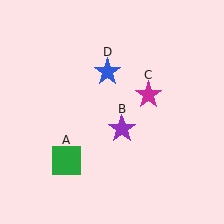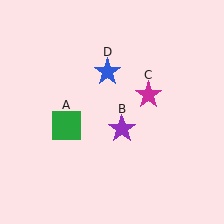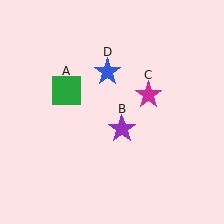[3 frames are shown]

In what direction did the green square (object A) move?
The green square (object A) moved up.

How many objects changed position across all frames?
1 object changed position: green square (object A).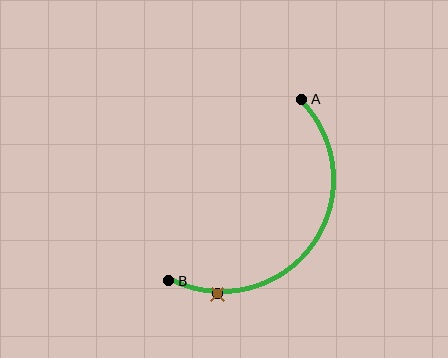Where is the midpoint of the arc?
The arc midpoint is the point on the curve farthest from the straight line joining A and B. It sits below and to the right of that line.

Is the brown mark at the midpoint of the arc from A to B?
No. The brown mark lies on the arc but is closer to endpoint B. The arc midpoint would be at the point on the curve equidistant along the arc from both A and B.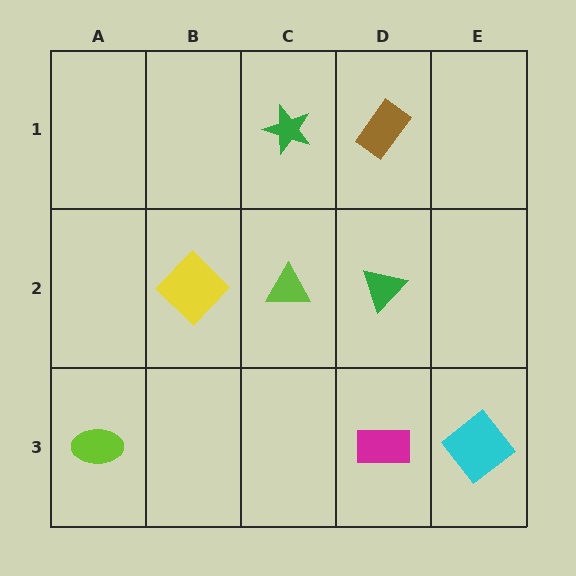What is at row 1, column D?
A brown rectangle.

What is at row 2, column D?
A green triangle.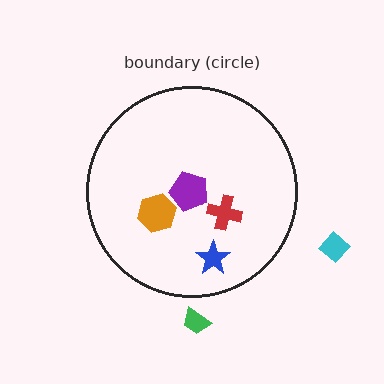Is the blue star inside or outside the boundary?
Inside.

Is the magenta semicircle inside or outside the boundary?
Inside.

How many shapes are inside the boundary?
5 inside, 2 outside.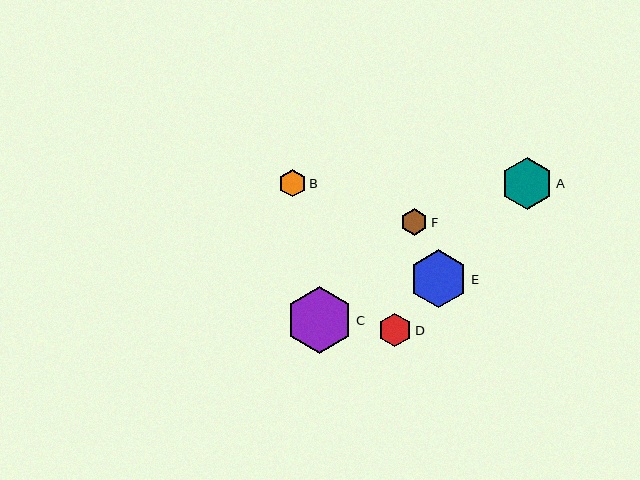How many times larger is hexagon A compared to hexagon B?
Hexagon A is approximately 1.9 times the size of hexagon B.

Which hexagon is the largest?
Hexagon C is the largest with a size of approximately 68 pixels.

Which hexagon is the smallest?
Hexagon F is the smallest with a size of approximately 26 pixels.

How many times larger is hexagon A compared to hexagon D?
Hexagon A is approximately 1.5 times the size of hexagon D.